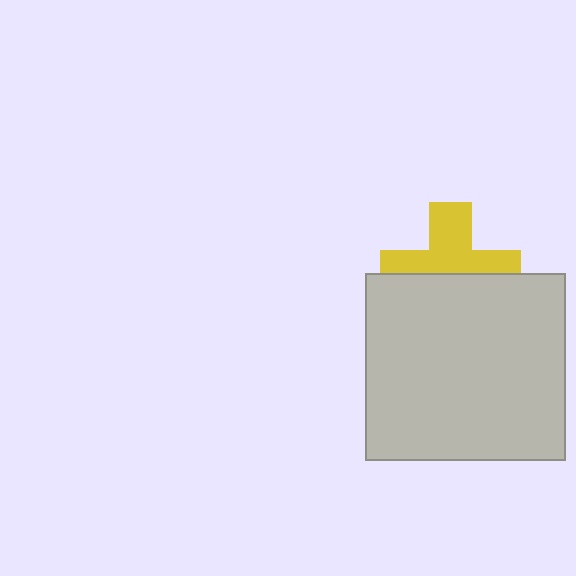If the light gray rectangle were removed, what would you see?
You would see the complete yellow cross.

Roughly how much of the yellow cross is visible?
About half of it is visible (roughly 53%).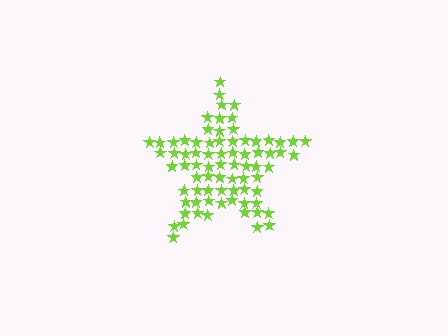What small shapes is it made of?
It is made of small stars.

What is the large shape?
The large shape is a star.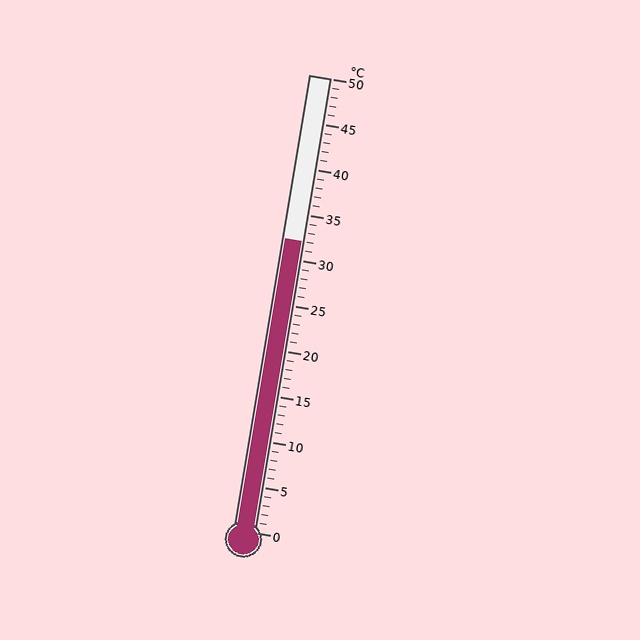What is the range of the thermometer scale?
The thermometer scale ranges from 0°C to 50°C.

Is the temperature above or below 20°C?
The temperature is above 20°C.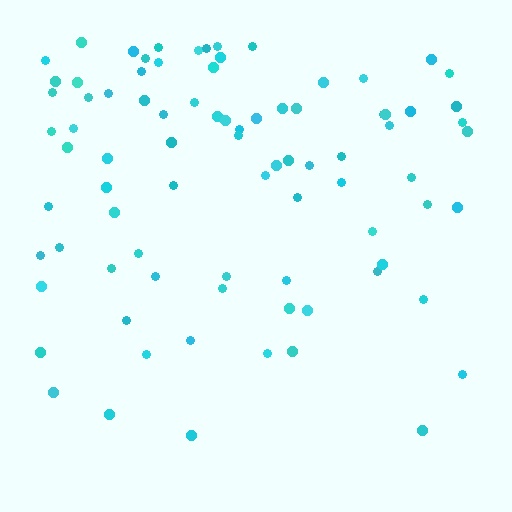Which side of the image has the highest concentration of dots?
The top.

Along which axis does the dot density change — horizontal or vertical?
Vertical.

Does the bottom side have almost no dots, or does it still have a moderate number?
Still a moderate number, just noticeably fewer than the top.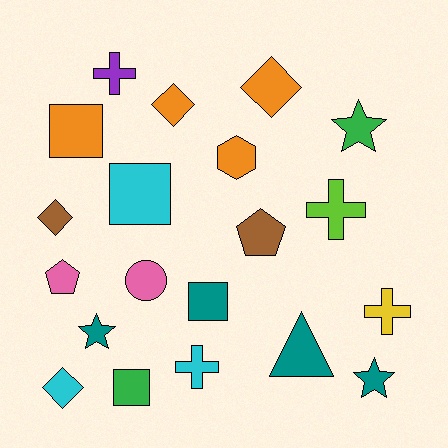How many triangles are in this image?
There is 1 triangle.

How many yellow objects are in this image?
There is 1 yellow object.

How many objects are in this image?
There are 20 objects.